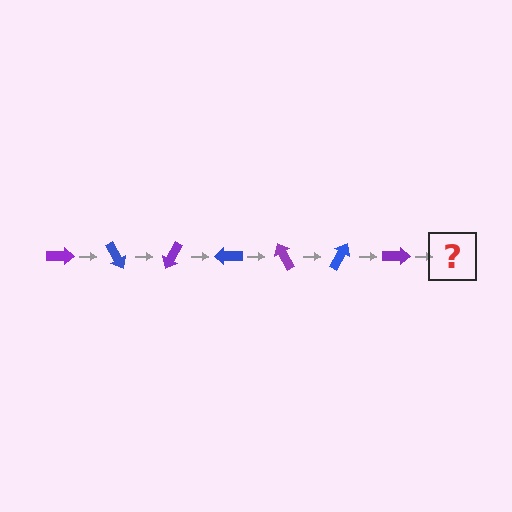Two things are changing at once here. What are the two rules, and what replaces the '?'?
The two rules are that it rotates 60 degrees each step and the color cycles through purple and blue. The '?' should be a blue arrow, rotated 420 degrees from the start.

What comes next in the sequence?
The next element should be a blue arrow, rotated 420 degrees from the start.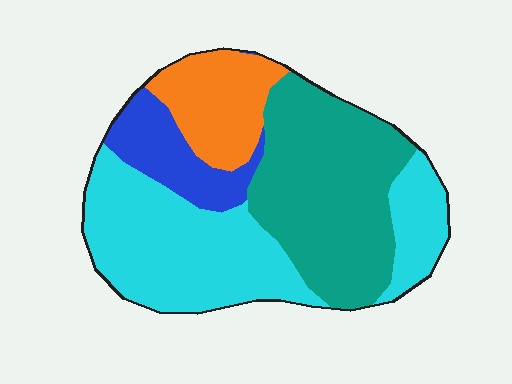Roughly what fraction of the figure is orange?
Orange covers around 15% of the figure.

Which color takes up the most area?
Cyan, at roughly 40%.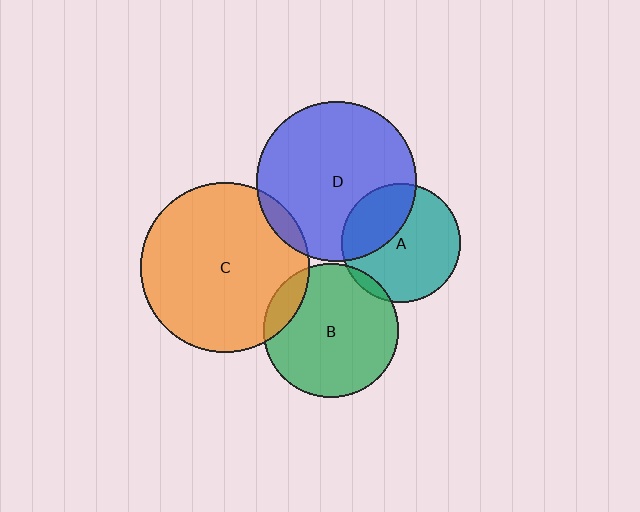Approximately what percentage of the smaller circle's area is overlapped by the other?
Approximately 35%.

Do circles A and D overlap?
Yes.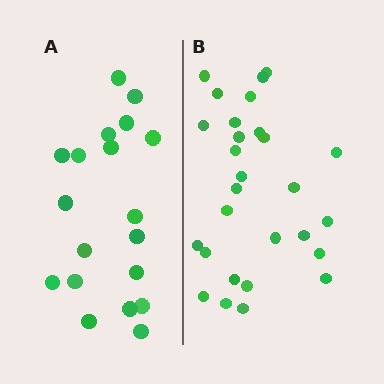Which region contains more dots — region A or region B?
Region B (the right region) has more dots.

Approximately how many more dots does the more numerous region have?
Region B has roughly 8 or so more dots than region A.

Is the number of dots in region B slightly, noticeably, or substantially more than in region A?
Region B has substantially more. The ratio is roughly 1.5 to 1.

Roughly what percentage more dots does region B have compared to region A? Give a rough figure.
About 45% more.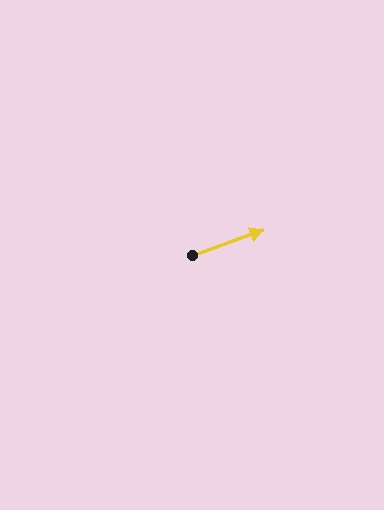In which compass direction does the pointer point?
East.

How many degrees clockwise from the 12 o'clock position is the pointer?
Approximately 71 degrees.